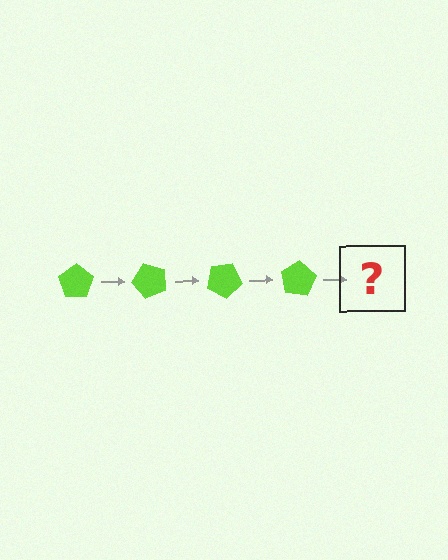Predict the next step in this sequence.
The next step is a lime pentagon rotated 200 degrees.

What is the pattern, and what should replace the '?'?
The pattern is that the pentagon rotates 50 degrees each step. The '?' should be a lime pentagon rotated 200 degrees.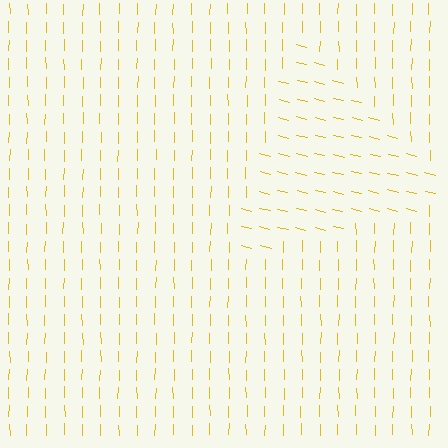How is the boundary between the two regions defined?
The boundary is defined purely by a change in line orientation (approximately 76 degrees difference). All lines are the same color and thickness.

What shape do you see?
I see a triangle.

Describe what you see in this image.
The image is filled with small yellow line segments. A triangle region in the image has lines oriented differently from the surrounding lines, creating a visible texture boundary.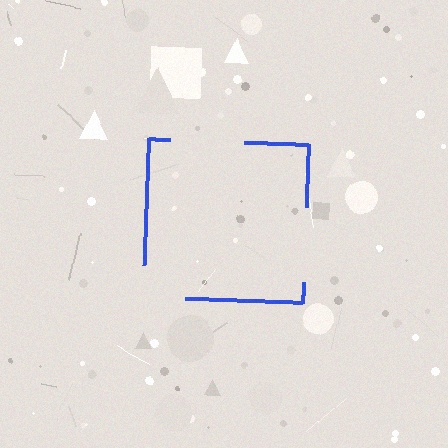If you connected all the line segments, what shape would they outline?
They would outline a square.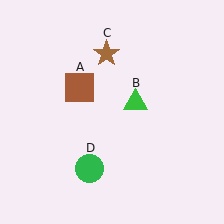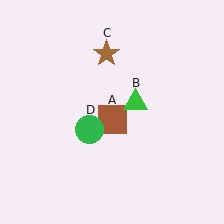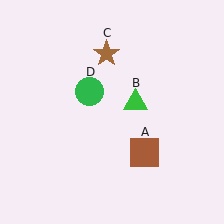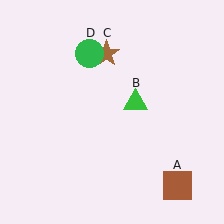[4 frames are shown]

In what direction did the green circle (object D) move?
The green circle (object D) moved up.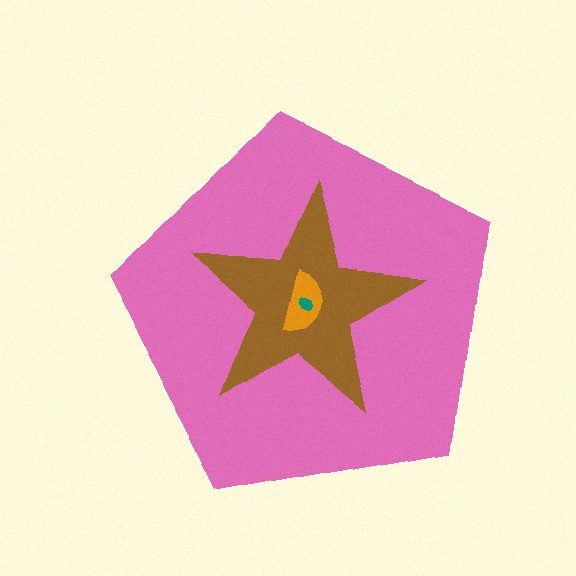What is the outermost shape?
The pink pentagon.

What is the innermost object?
The teal ellipse.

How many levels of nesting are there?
4.